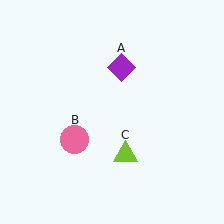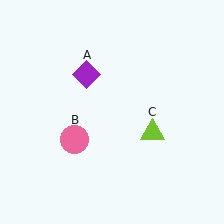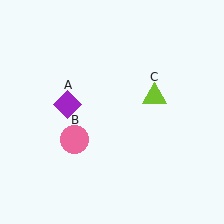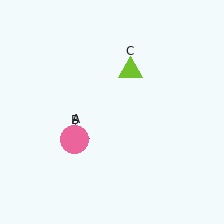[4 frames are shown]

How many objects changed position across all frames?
2 objects changed position: purple diamond (object A), lime triangle (object C).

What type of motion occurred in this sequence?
The purple diamond (object A), lime triangle (object C) rotated counterclockwise around the center of the scene.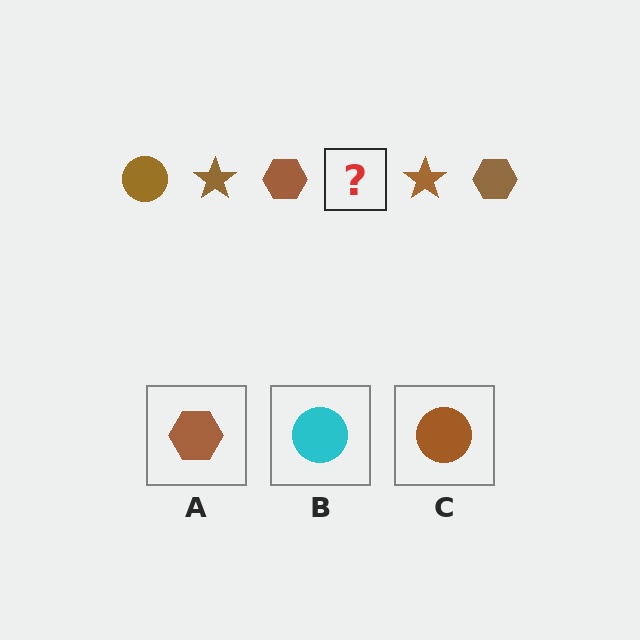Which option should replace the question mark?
Option C.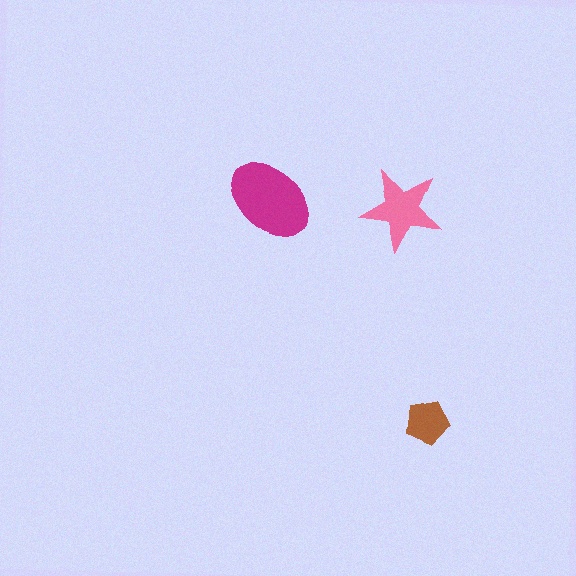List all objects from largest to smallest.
The magenta ellipse, the pink star, the brown pentagon.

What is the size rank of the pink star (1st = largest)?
2nd.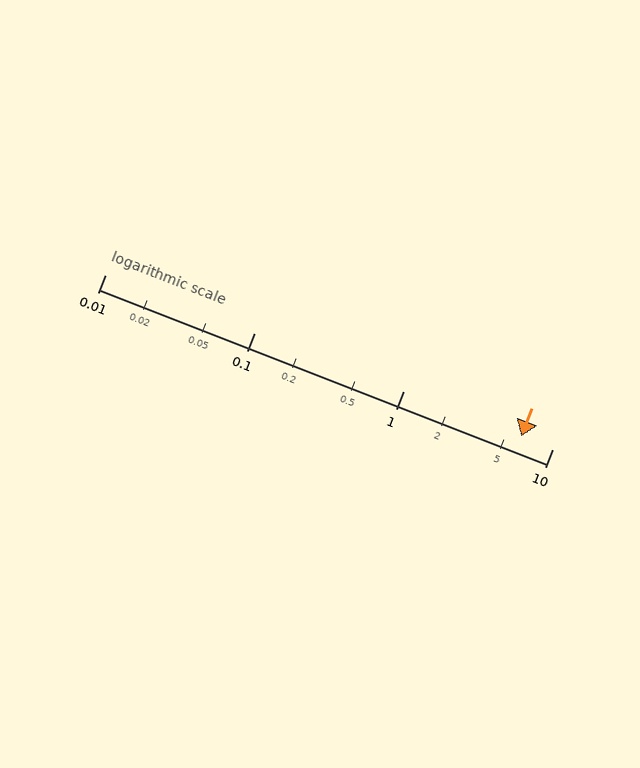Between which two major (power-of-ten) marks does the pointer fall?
The pointer is between 1 and 10.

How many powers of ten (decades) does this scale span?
The scale spans 3 decades, from 0.01 to 10.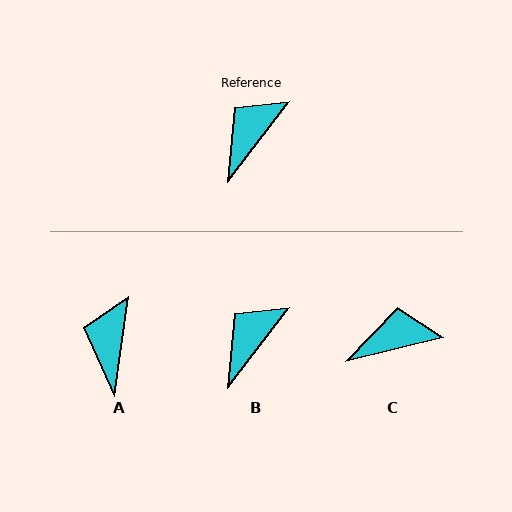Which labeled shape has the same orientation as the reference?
B.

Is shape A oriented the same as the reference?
No, it is off by about 29 degrees.